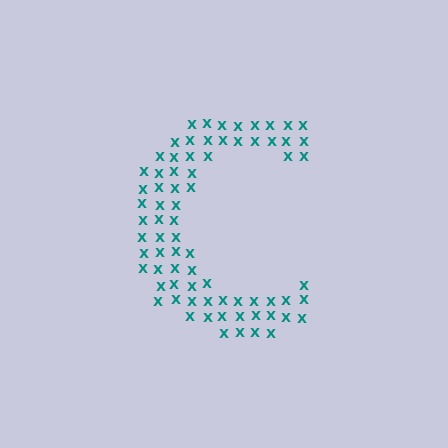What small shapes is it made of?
It is made of small letter X's.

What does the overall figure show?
The overall figure shows the letter C.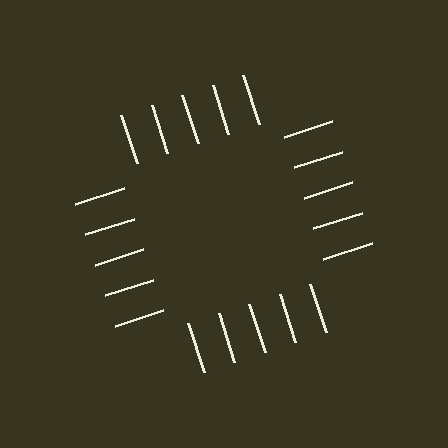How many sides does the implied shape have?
4 sides — the line-ends trace a square.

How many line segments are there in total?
20 — 5 along each of the 4 edges.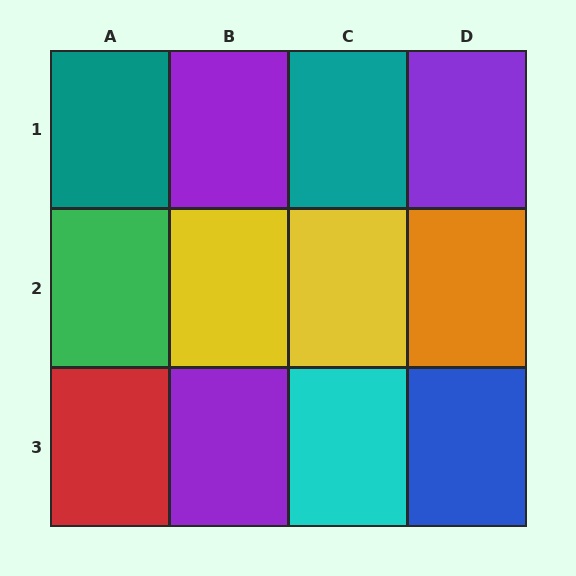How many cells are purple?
3 cells are purple.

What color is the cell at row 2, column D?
Orange.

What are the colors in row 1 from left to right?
Teal, purple, teal, purple.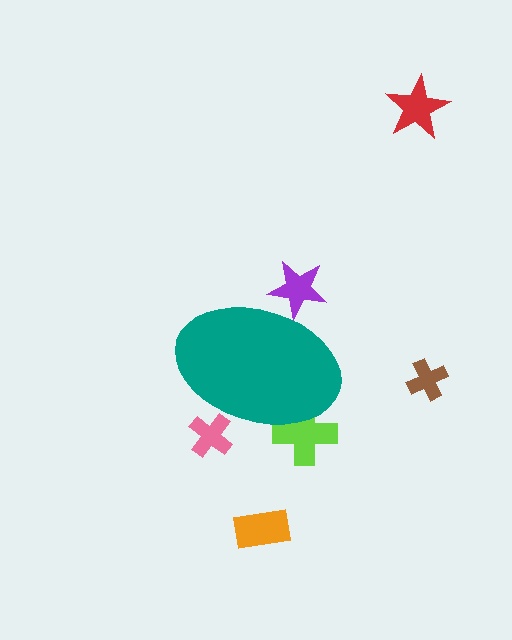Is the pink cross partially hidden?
Yes, the pink cross is partially hidden behind the teal ellipse.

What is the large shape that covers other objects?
A teal ellipse.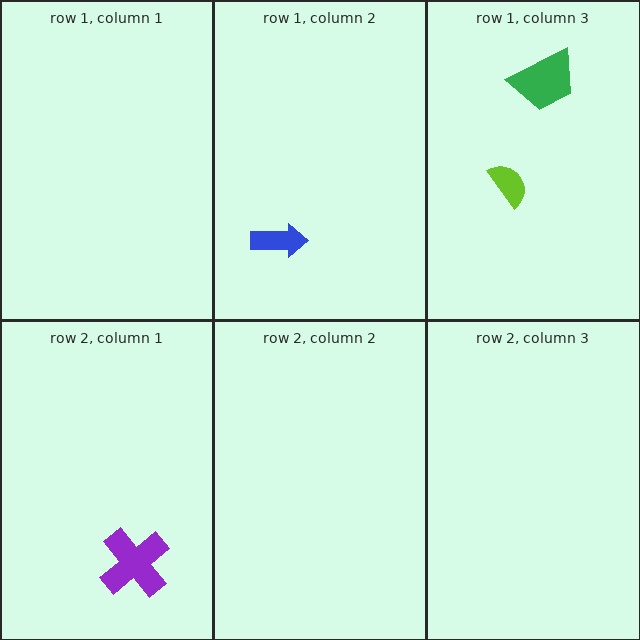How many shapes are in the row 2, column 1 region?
1.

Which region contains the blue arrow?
The row 1, column 2 region.